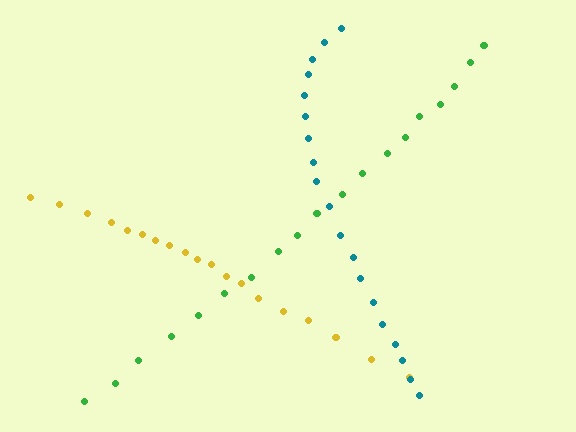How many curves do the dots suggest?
There are 3 distinct paths.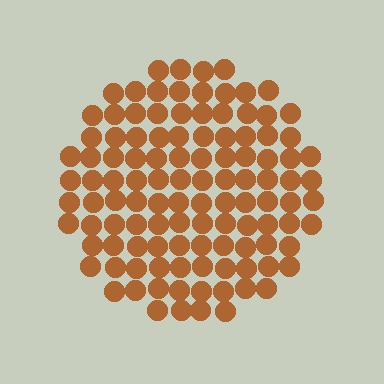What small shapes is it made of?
It is made of small circles.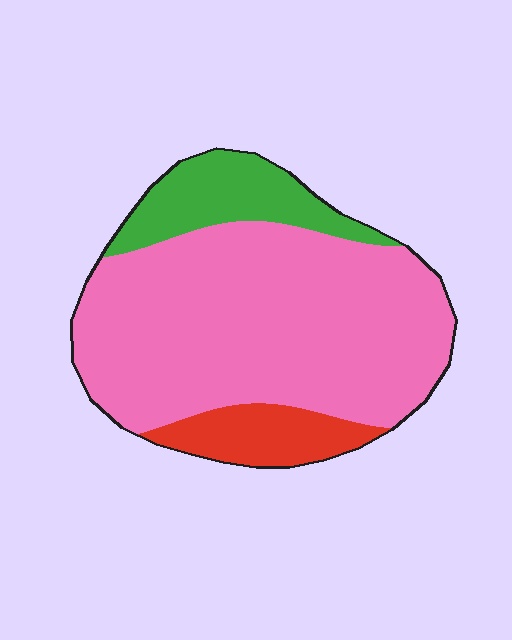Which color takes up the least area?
Red, at roughly 10%.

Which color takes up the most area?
Pink, at roughly 75%.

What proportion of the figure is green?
Green covers 16% of the figure.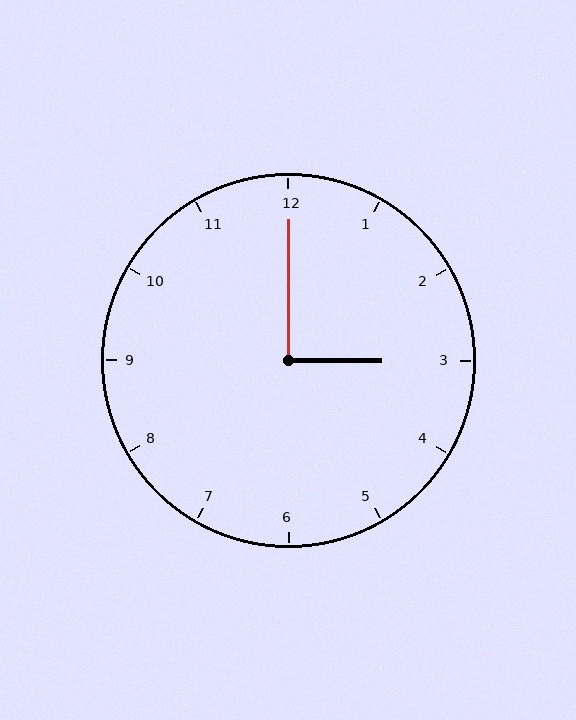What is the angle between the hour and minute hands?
Approximately 90 degrees.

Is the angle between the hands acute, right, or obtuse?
It is right.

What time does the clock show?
3:00.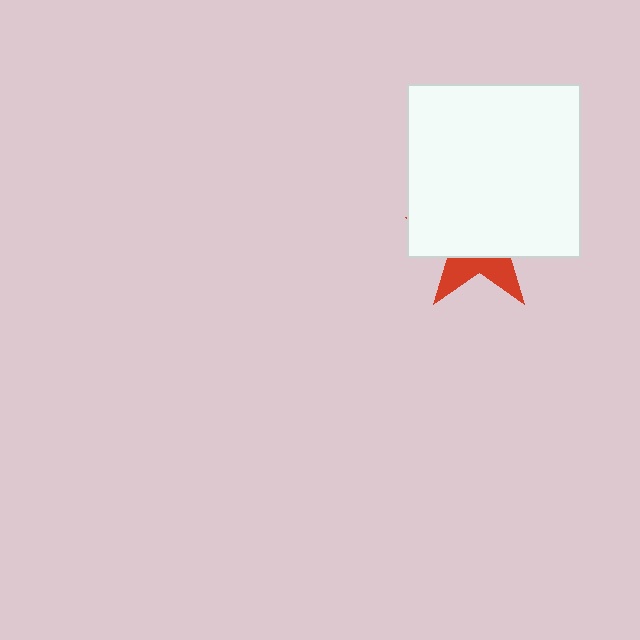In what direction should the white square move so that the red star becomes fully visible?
The white square should move up. That is the shortest direction to clear the overlap and leave the red star fully visible.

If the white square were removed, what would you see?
You would see the complete red star.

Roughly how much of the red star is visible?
A small part of it is visible (roughly 31%).